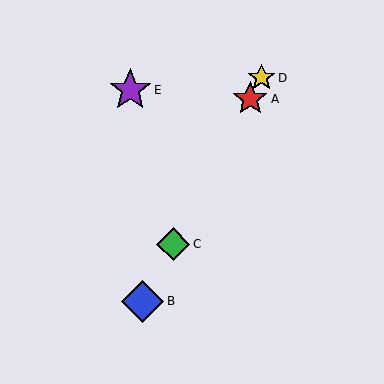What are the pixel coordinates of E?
Object E is at (130, 90).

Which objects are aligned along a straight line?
Objects A, B, C, D are aligned along a straight line.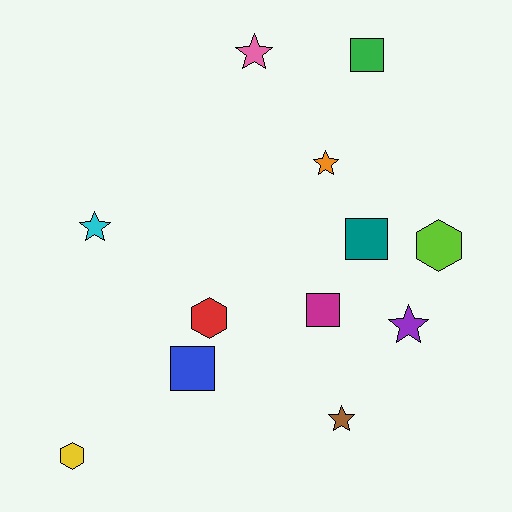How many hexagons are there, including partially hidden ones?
There are 3 hexagons.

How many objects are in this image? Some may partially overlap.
There are 12 objects.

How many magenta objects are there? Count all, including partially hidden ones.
There is 1 magenta object.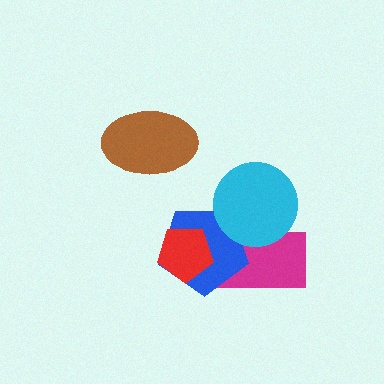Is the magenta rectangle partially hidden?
Yes, it is partially covered by another shape.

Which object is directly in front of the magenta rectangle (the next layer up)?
The blue pentagon is directly in front of the magenta rectangle.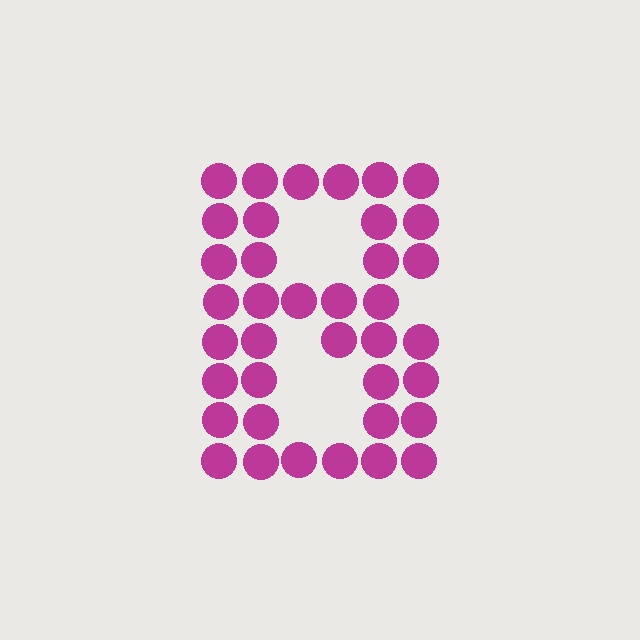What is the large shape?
The large shape is the letter B.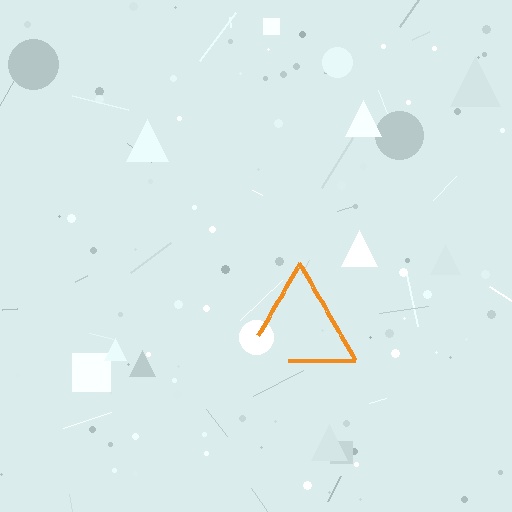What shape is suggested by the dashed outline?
The dashed outline suggests a triangle.